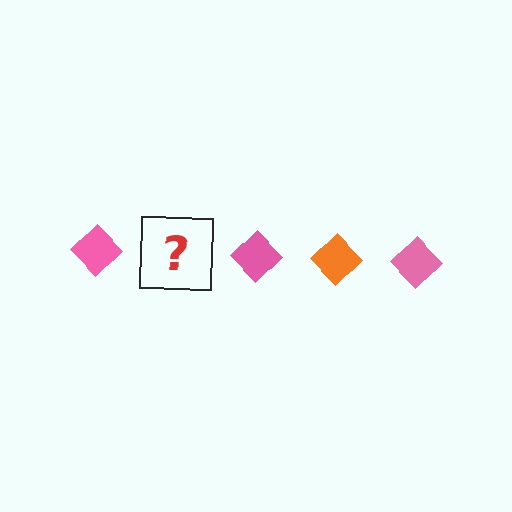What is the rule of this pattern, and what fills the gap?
The rule is that the pattern cycles through pink, orange diamonds. The gap should be filled with an orange diamond.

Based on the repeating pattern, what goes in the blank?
The blank should be an orange diamond.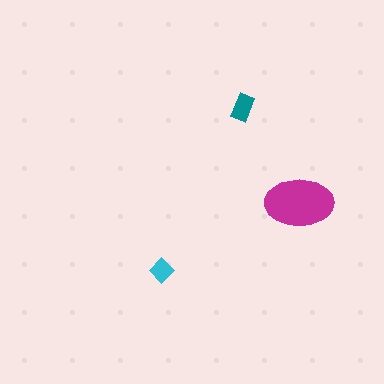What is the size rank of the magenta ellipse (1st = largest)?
1st.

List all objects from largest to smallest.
The magenta ellipse, the teal rectangle, the cyan diamond.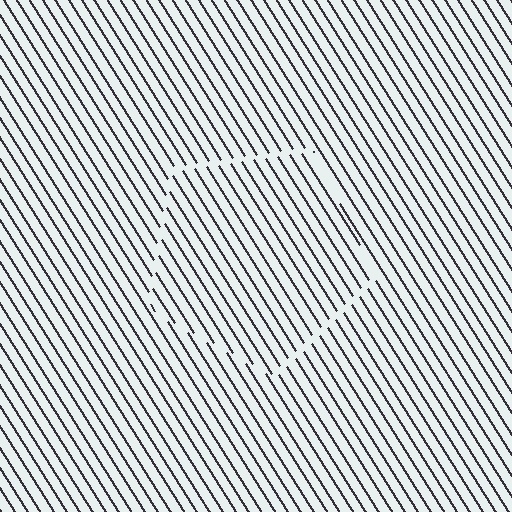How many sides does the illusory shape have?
5 sides — the line-ends trace a pentagon.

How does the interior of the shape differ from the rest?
The interior of the shape contains the same grating, shifted by half a period — the contour is defined by the phase discontinuity where line-ends from the inner and outer gratings abut.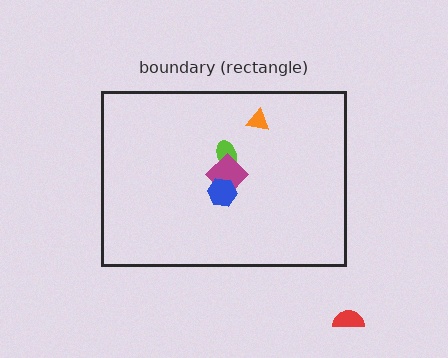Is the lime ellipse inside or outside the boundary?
Inside.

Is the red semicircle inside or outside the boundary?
Outside.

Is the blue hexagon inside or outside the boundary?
Inside.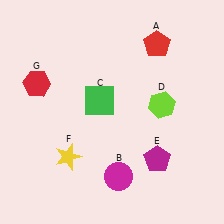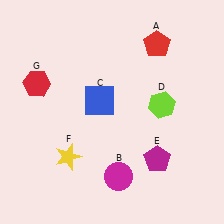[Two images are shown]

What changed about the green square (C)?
In Image 1, C is green. In Image 2, it changed to blue.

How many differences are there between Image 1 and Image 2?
There is 1 difference between the two images.